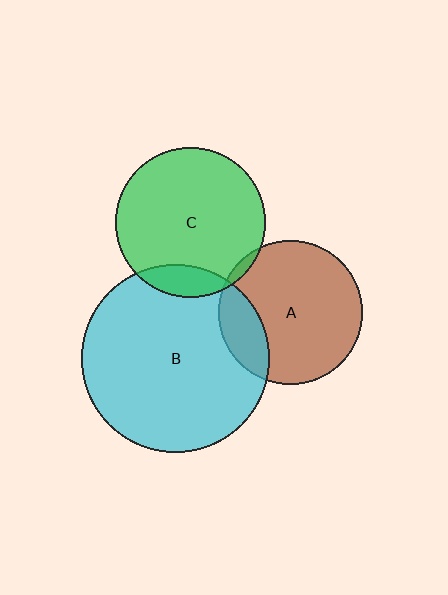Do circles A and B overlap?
Yes.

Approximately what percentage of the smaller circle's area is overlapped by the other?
Approximately 20%.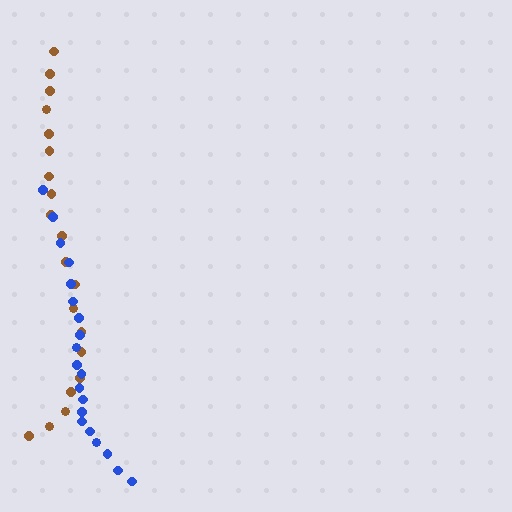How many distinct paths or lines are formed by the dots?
There are 2 distinct paths.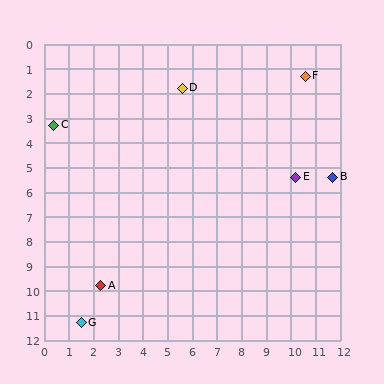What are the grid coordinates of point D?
Point D is at approximately (5.6, 1.8).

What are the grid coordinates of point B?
Point B is at approximately (11.7, 5.4).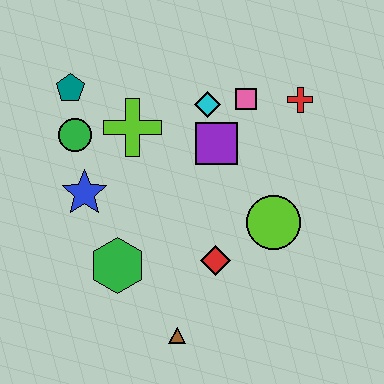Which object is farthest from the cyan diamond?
The brown triangle is farthest from the cyan diamond.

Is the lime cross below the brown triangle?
No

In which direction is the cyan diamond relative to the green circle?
The cyan diamond is to the right of the green circle.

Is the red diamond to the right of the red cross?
No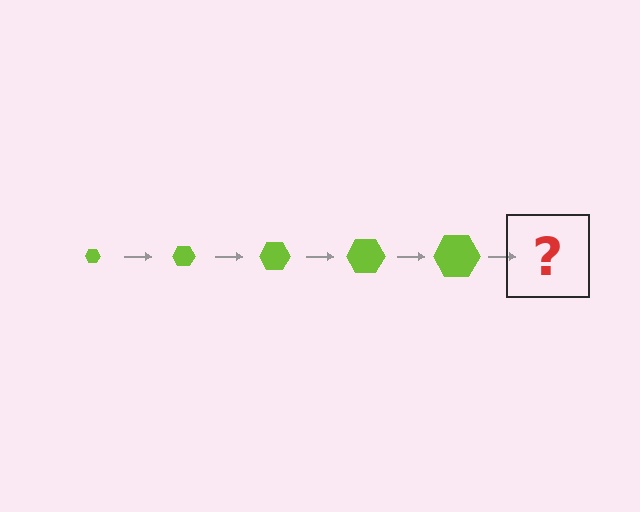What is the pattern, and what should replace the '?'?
The pattern is that the hexagon gets progressively larger each step. The '?' should be a lime hexagon, larger than the previous one.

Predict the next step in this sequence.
The next step is a lime hexagon, larger than the previous one.